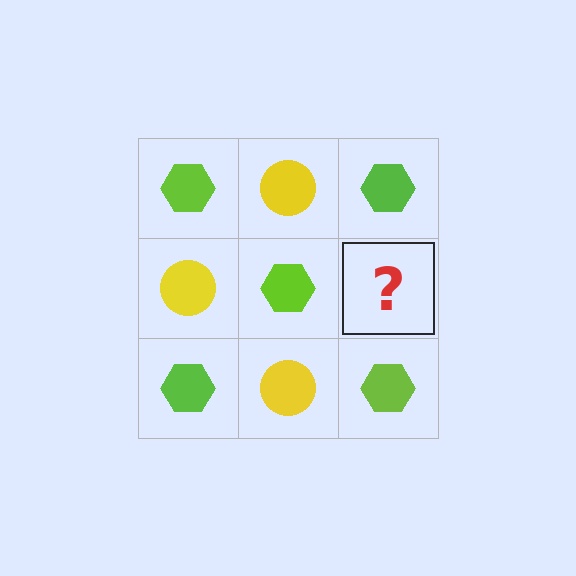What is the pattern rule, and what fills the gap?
The rule is that it alternates lime hexagon and yellow circle in a checkerboard pattern. The gap should be filled with a yellow circle.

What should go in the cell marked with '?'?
The missing cell should contain a yellow circle.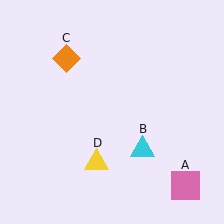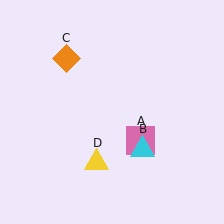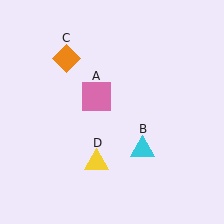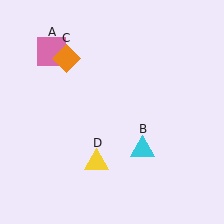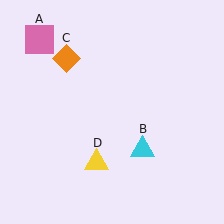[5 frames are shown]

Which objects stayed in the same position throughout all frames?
Cyan triangle (object B) and orange diamond (object C) and yellow triangle (object D) remained stationary.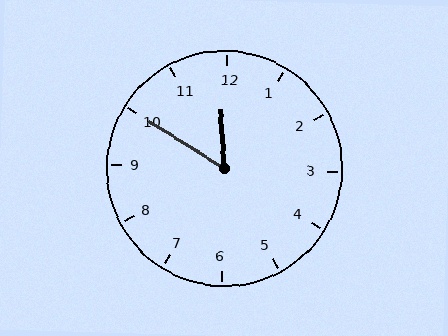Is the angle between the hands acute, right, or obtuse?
It is acute.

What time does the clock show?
11:50.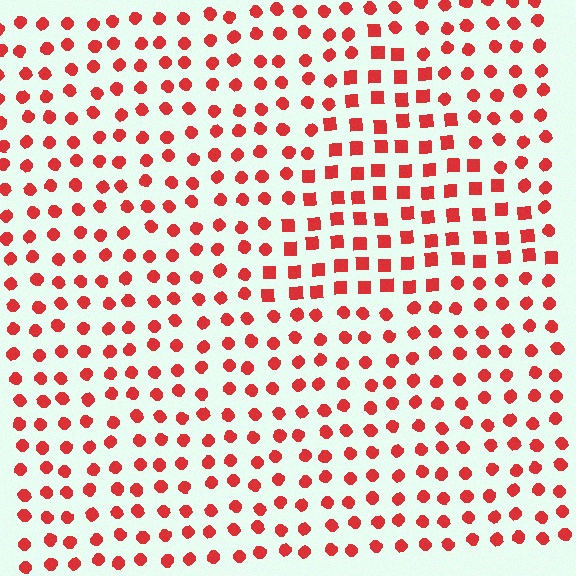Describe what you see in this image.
The image is filled with small red elements arranged in a uniform grid. A triangle-shaped region contains squares, while the surrounding area contains circles. The boundary is defined purely by the change in element shape.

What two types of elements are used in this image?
The image uses squares inside the triangle region and circles outside it.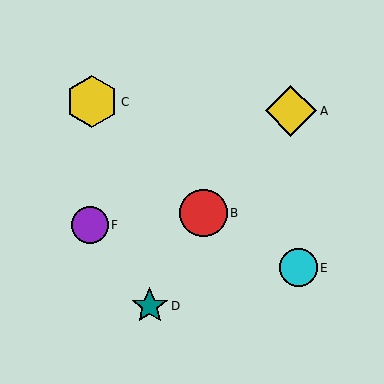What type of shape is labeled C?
Shape C is a yellow hexagon.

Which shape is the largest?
The yellow hexagon (labeled C) is the largest.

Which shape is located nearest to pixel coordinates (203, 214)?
The red circle (labeled B) at (203, 213) is nearest to that location.